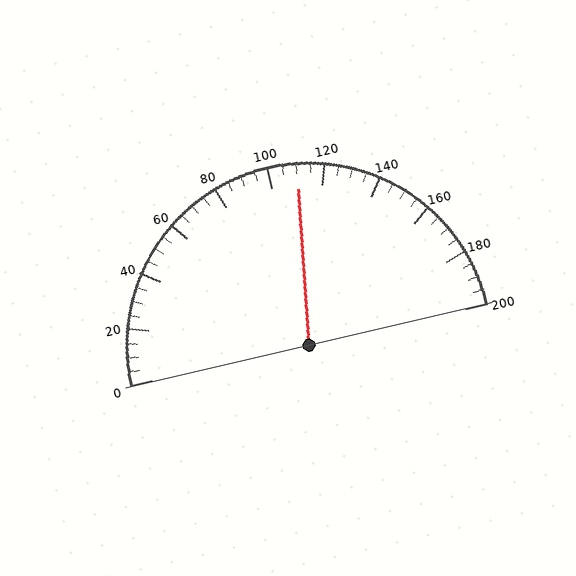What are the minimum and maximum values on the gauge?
The gauge ranges from 0 to 200.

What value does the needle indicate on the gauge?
The needle indicates approximately 110.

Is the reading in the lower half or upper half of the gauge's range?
The reading is in the upper half of the range (0 to 200).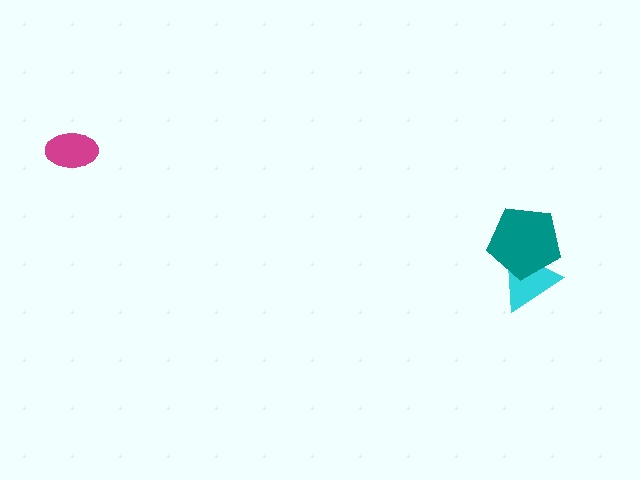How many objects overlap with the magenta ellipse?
0 objects overlap with the magenta ellipse.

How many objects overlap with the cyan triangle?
1 object overlaps with the cyan triangle.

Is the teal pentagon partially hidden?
No, no other shape covers it.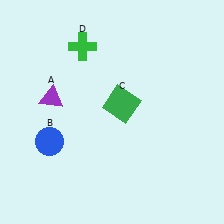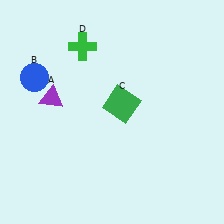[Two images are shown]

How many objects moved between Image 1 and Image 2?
1 object moved between the two images.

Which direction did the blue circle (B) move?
The blue circle (B) moved up.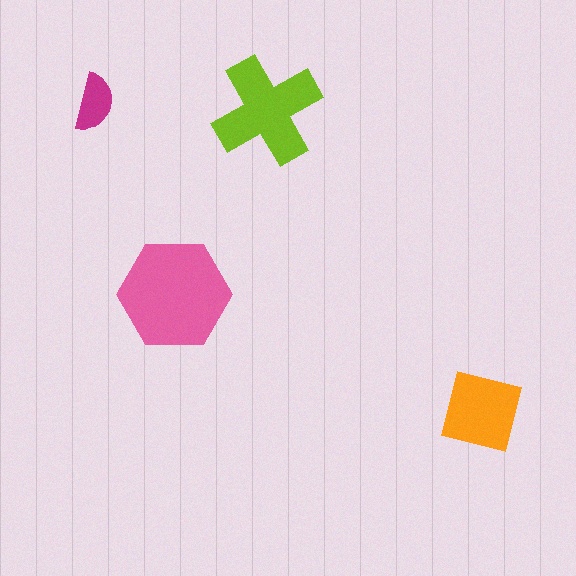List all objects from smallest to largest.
The magenta semicircle, the orange square, the lime cross, the pink hexagon.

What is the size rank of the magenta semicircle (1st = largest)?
4th.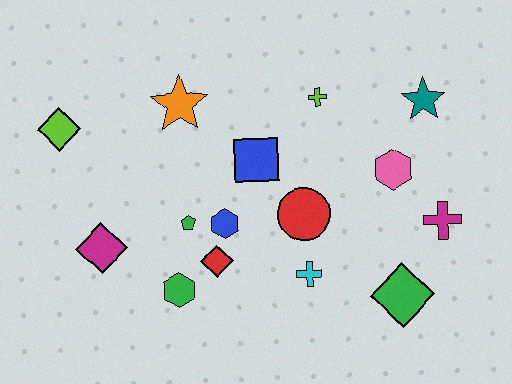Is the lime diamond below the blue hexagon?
No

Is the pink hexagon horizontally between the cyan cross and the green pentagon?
No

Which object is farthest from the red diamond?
The teal star is farthest from the red diamond.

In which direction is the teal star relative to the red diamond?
The teal star is to the right of the red diamond.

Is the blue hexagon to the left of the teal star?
Yes